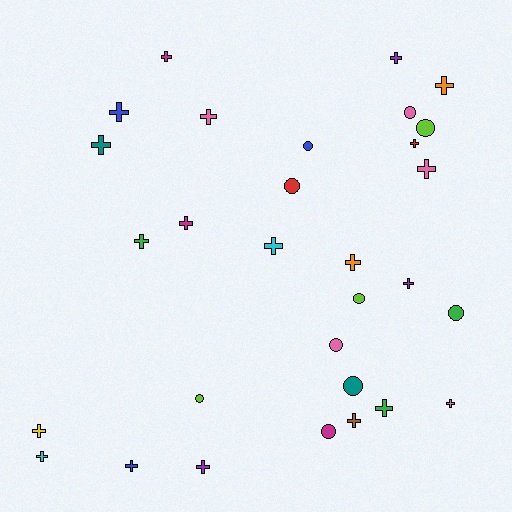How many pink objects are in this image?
There are 5 pink objects.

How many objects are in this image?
There are 30 objects.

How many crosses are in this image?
There are 20 crosses.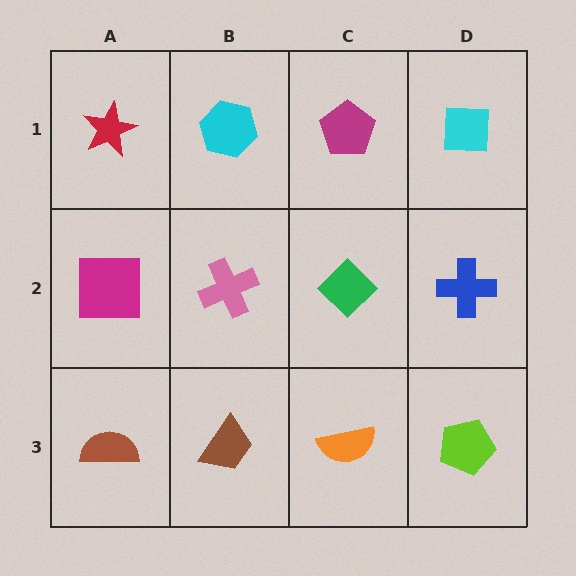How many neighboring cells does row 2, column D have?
3.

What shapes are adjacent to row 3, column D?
A blue cross (row 2, column D), an orange semicircle (row 3, column C).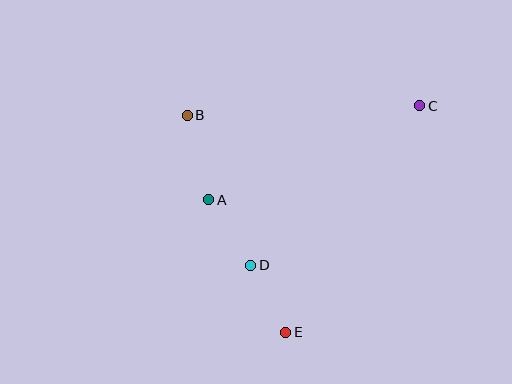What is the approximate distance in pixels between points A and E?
The distance between A and E is approximately 153 pixels.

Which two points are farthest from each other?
Points C and E are farthest from each other.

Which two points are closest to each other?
Points D and E are closest to each other.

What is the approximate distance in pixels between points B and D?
The distance between B and D is approximately 163 pixels.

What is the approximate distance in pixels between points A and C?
The distance between A and C is approximately 231 pixels.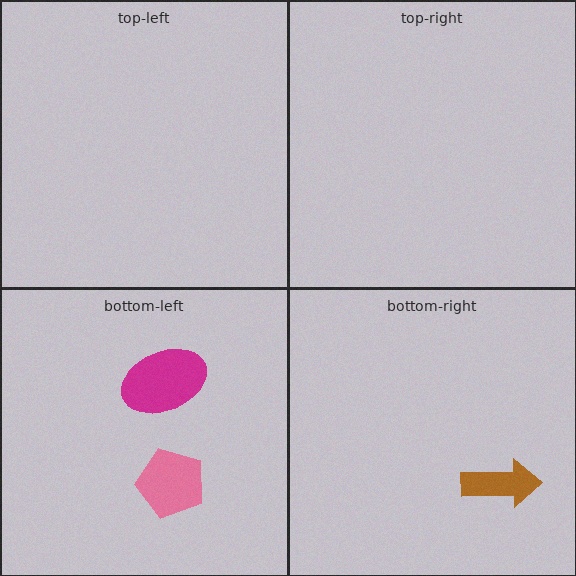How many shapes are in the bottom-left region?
2.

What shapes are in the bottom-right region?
The brown arrow.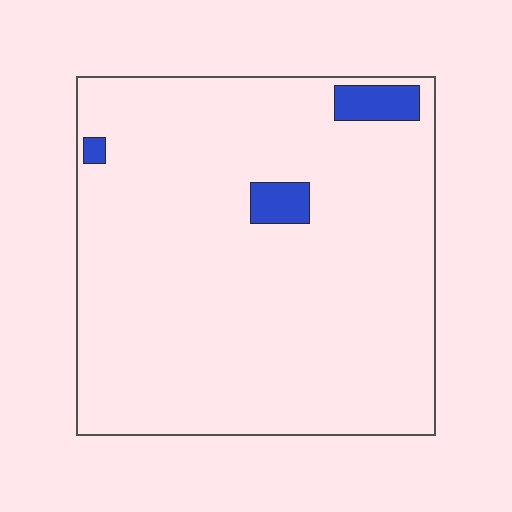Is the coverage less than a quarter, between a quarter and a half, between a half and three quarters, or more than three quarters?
Less than a quarter.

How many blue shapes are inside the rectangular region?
3.